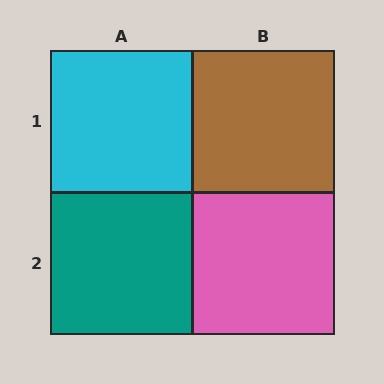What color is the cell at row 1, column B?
Brown.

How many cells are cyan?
1 cell is cyan.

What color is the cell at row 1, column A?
Cyan.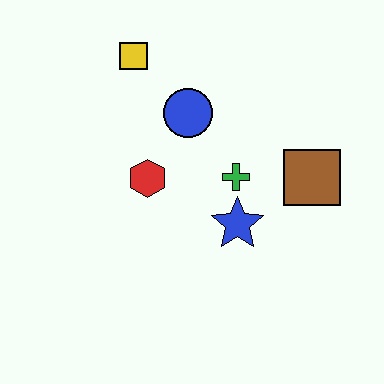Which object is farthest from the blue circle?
The brown square is farthest from the blue circle.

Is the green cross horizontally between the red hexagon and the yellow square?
No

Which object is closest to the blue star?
The green cross is closest to the blue star.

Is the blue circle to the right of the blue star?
No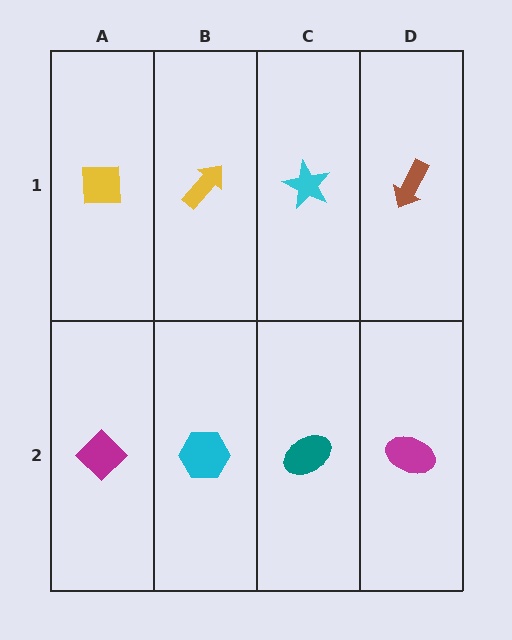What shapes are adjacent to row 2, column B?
A yellow arrow (row 1, column B), a magenta diamond (row 2, column A), a teal ellipse (row 2, column C).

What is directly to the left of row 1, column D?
A cyan star.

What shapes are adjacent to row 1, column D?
A magenta ellipse (row 2, column D), a cyan star (row 1, column C).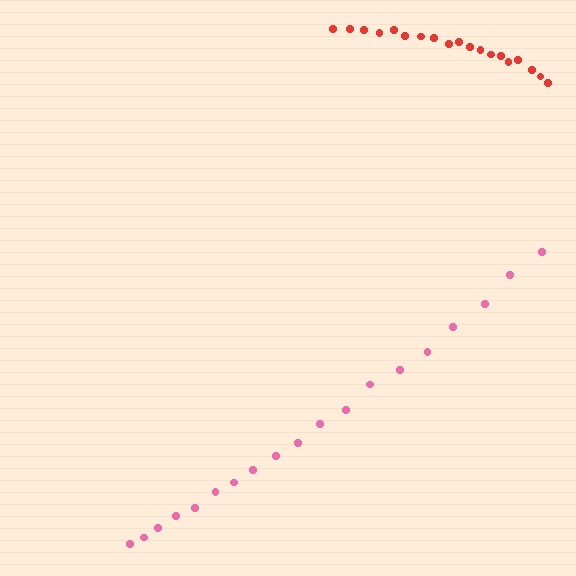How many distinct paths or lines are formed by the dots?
There are 2 distinct paths.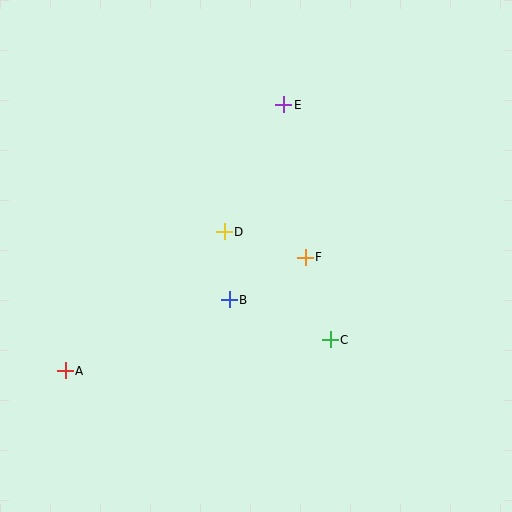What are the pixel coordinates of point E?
Point E is at (284, 105).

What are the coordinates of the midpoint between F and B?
The midpoint between F and B is at (267, 279).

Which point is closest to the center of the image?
Point D at (224, 232) is closest to the center.